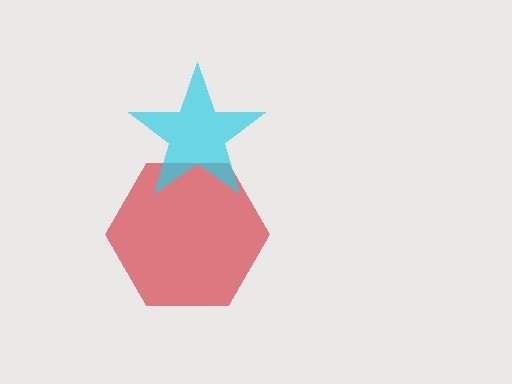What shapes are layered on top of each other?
The layered shapes are: a red hexagon, a cyan star.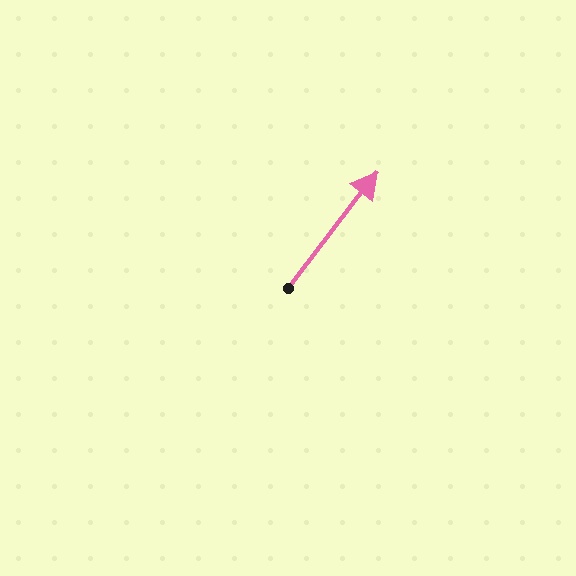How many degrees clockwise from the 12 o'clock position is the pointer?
Approximately 37 degrees.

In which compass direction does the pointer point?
Northeast.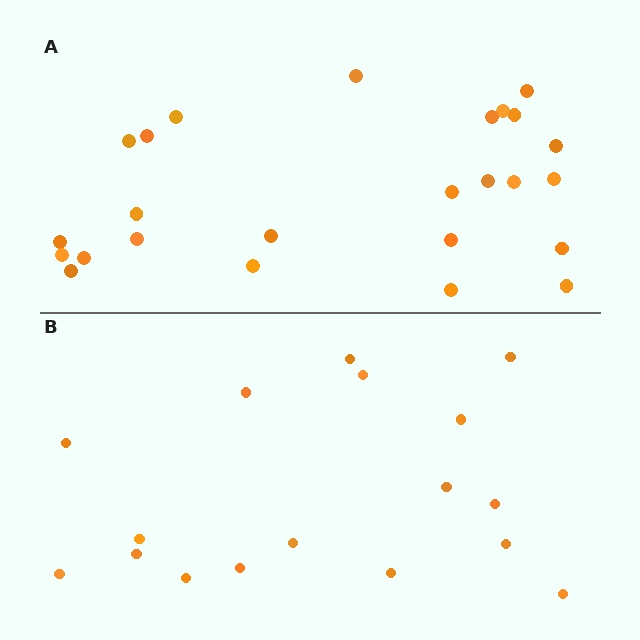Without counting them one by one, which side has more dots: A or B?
Region A (the top region) has more dots.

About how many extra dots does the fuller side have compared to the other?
Region A has roughly 8 or so more dots than region B.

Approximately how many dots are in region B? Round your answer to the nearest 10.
About 20 dots. (The exact count is 17, which rounds to 20.)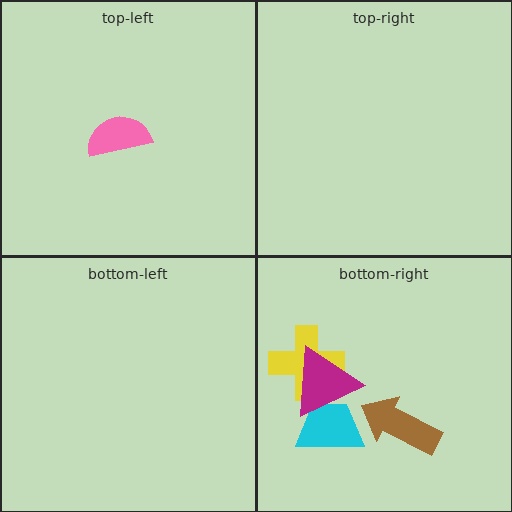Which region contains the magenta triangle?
The bottom-right region.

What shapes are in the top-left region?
The pink semicircle.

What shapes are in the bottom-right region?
The yellow cross, the cyan trapezoid, the brown arrow, the magenta triangle.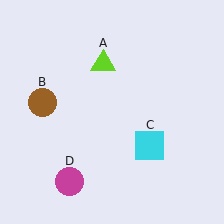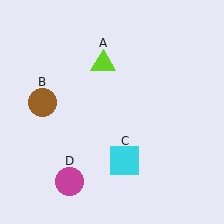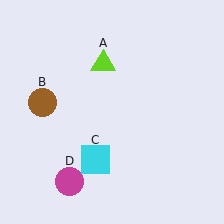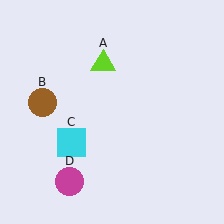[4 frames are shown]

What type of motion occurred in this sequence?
The cyan square (object C) rotated clockwise around the center of the scene.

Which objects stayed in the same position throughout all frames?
Lime triangle (object A) and brown circle (object B) and magenta circle (object D) remained stationary.